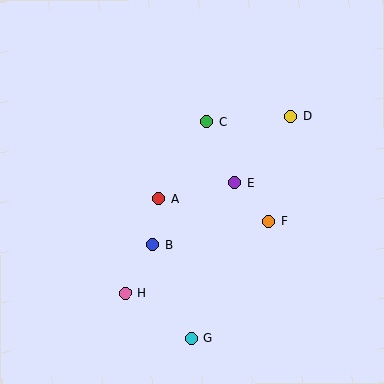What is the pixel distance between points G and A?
The distance between G and A is 143 pixels.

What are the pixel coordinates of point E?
Point E is at (234, 183).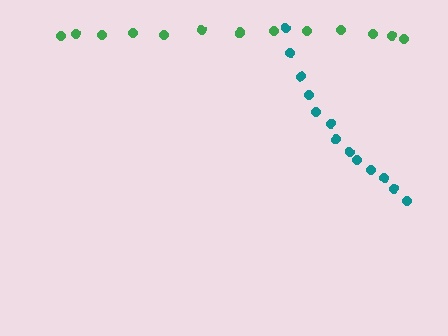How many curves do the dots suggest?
There are 2 distinct paths.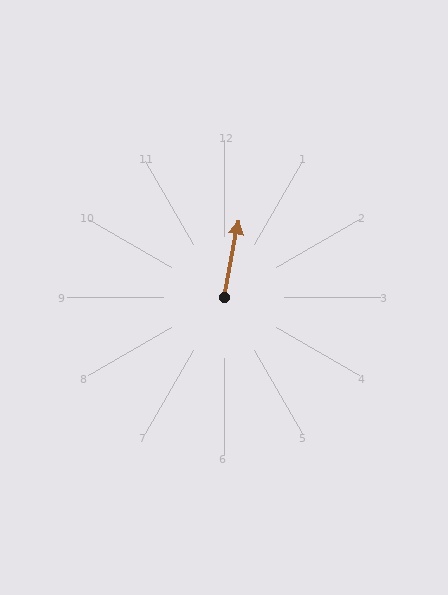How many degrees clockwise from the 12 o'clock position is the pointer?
Approximately 11 degrees.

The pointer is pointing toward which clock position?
Roughly 12 o'clock.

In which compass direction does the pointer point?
North.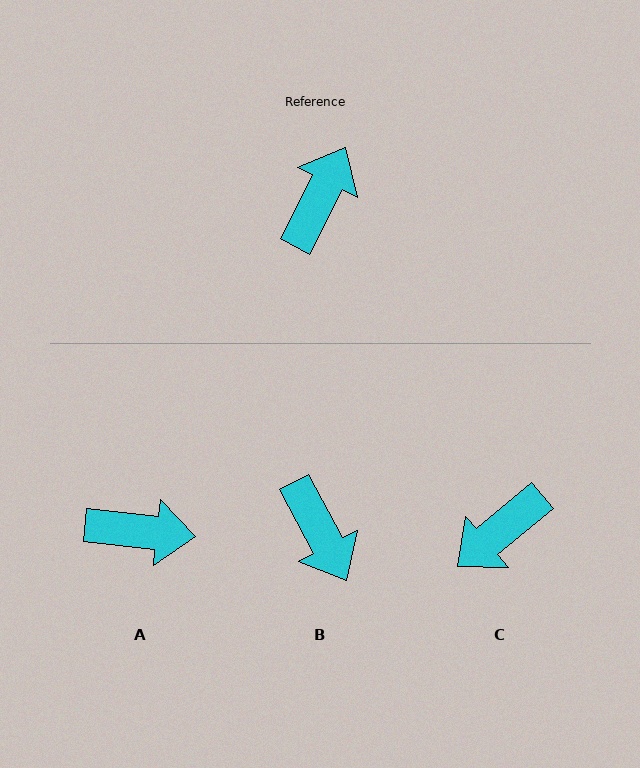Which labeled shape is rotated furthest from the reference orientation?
C, about 157 degrees away.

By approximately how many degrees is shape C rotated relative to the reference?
Approximately 157 degrees counter-clockwise.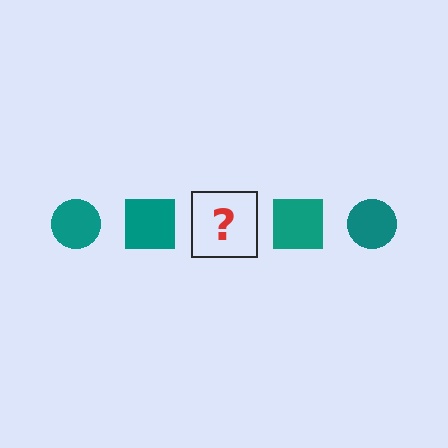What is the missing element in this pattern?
The missing element is a teal circle.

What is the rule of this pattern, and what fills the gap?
The rule is that the pattern cycles through circle, square shapes in teal. The gap should be filled with a teal circle.